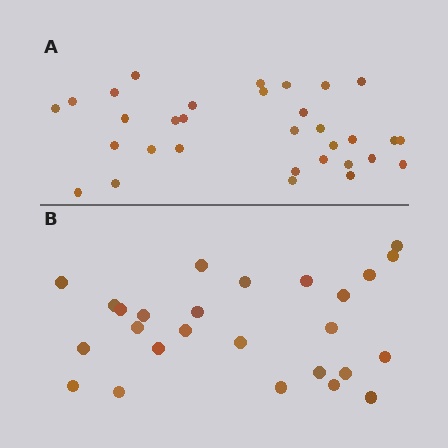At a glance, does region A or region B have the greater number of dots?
Region A (the top region) has more dots.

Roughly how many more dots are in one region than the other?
Region A has about 6 more dots than region B.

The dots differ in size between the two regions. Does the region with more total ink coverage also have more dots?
No. Region B has more total ink coverage because its dots are larger, but region A actually contains more individual dots. Total area can be misleading — the number of items is what matters here.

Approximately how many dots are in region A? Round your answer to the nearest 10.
About 30 dots. (The exact count is 32, which rounds to 30.)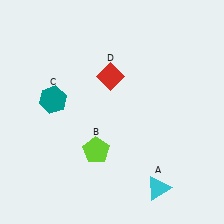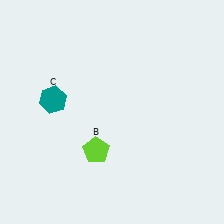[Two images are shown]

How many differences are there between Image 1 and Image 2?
There are 2 differences between the two images.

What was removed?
The red diamond (D), the cyan triangle (A) were removed in Image 2.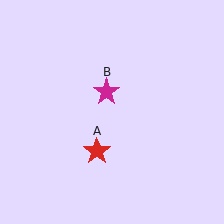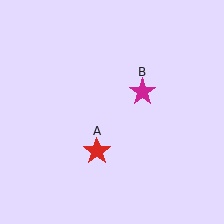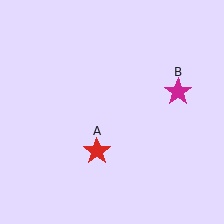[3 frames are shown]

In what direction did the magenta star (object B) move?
The magenta star (object B) moved right.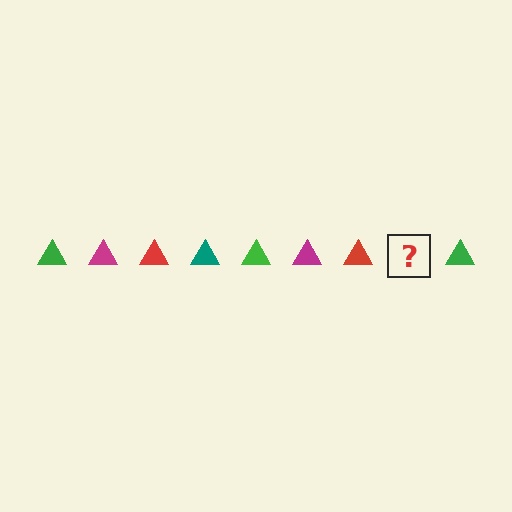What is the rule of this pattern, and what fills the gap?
The rule is that the pattern cycles through green, magenta, red, teal triangles. The gap should be filled with a teal triangle.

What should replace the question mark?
The question mark should be replaced with a teal triangle.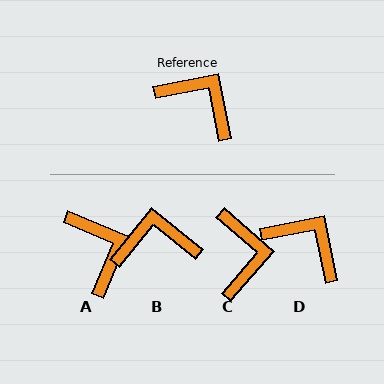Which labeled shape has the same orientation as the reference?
D.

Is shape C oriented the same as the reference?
No, it is off by about 52 degrees.